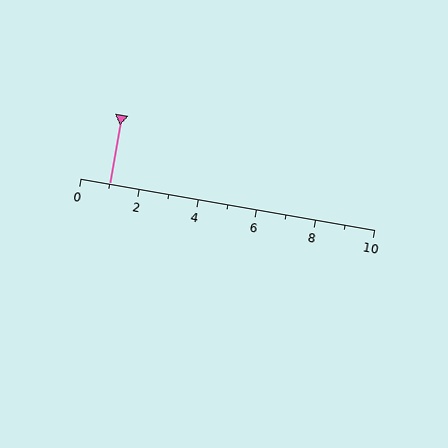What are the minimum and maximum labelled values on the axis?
The axis runs from 0 to 10.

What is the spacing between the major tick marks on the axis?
The major ticks are spaced 2 apart.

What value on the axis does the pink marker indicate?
The marker indicates approximately 1.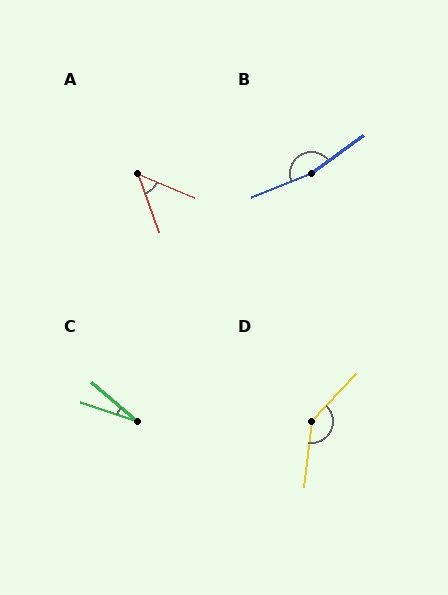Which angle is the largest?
B, at approximately 165 degrees.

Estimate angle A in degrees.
Approximately 47 degrees.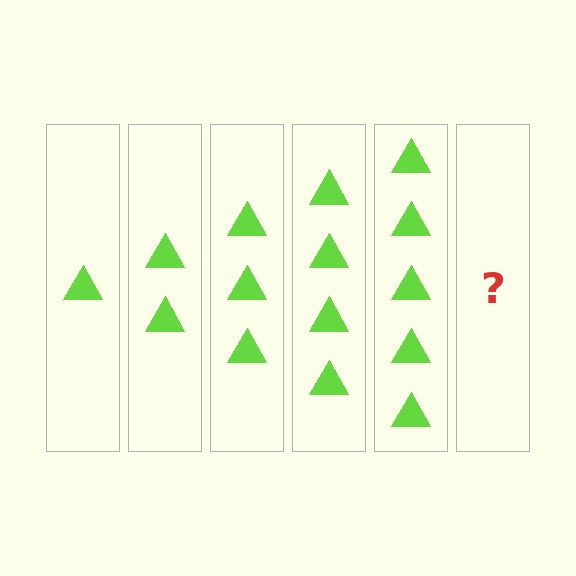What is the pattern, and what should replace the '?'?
The pattern is that each step adds one more triangle. The '?' should be 6 triangles.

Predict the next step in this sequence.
The next step is 6 triangles.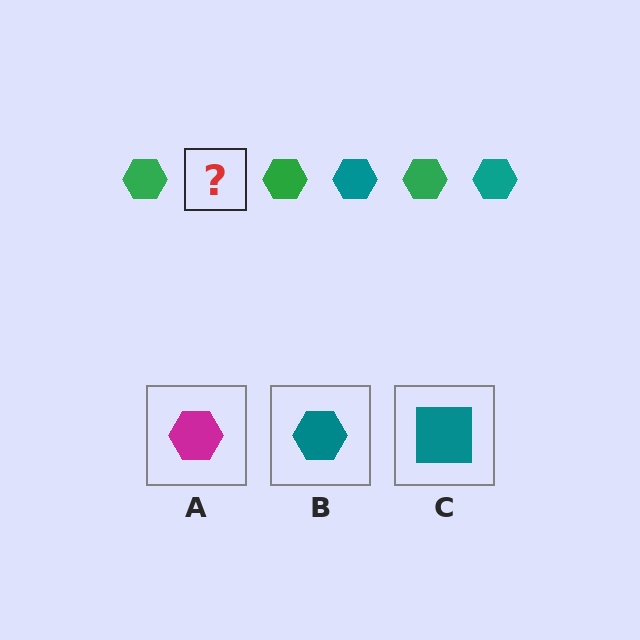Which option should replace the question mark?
Option B.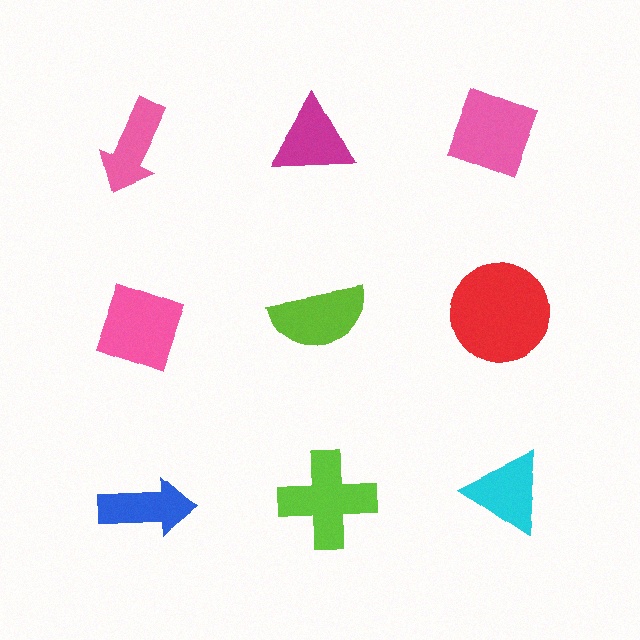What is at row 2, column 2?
A lime semicircle.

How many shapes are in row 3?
3 shapes.